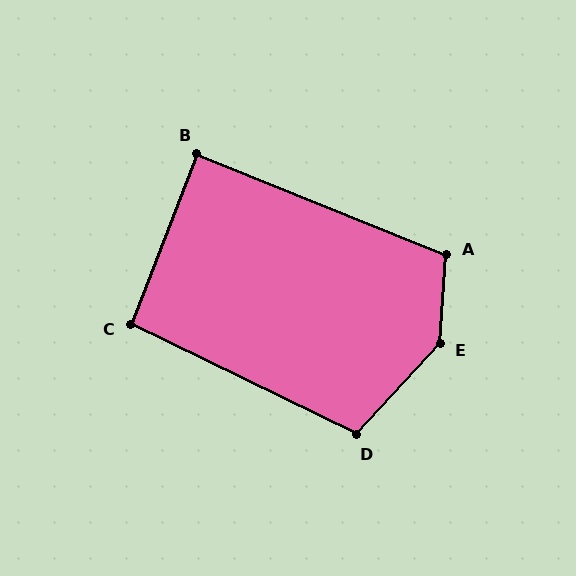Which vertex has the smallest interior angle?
B, at approximately 89 degrees.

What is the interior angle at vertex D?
Approximately 107 degrees (obtuse).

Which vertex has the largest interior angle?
E, at approximately 142 degrees.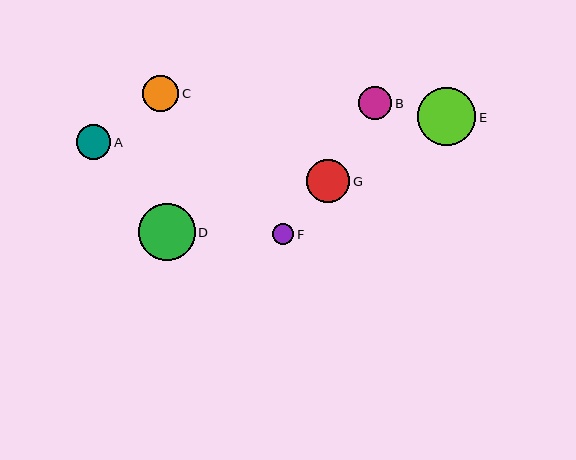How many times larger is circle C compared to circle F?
Circle C is approximately 1.7 times the size of circle F.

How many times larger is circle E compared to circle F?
Circle E is approximately 2.8 times the size of circle F.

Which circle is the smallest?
Circle F is the smallest with a size of approximately 21 pixels.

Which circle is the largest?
Circle E is the largest with a size of approximately 59 pixels.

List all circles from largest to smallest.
From largest to smallest: E, D, G, C, A, B, F.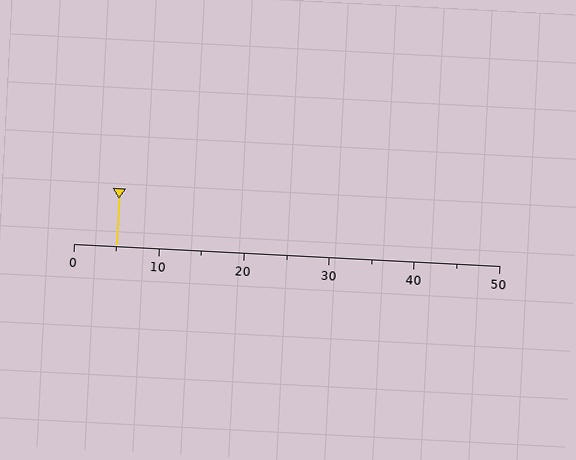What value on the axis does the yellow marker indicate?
The marker indicates approximately 5.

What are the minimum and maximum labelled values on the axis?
The axis runs from 0 to 50.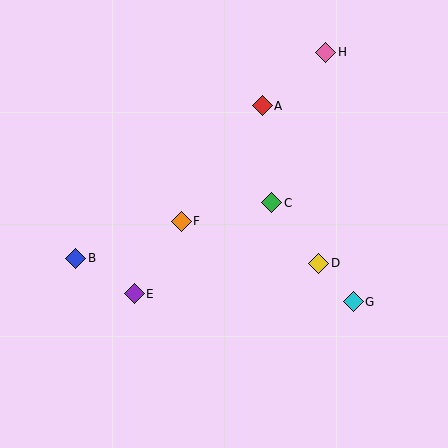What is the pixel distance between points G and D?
The distance between G and D is 52 pixels.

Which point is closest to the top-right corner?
Point H is closest to the top-right corner.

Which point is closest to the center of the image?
Point F at (181, 221) is closest to the center.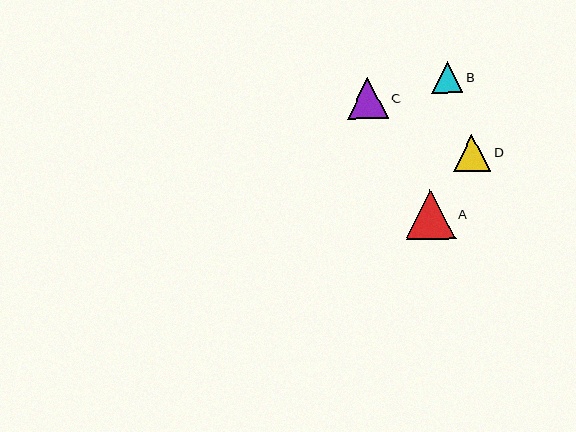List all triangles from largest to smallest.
From largest to smallest: A, C, D, B.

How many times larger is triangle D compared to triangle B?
Triangle D is approximately 1.2 times the size of triangle B.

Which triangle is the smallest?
Triangle B is the smallest with a size of approximately 31 pixels.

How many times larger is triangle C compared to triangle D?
Triangle C is approximately 1.1 times the size of triangle D.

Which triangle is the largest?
Triangle A is the largest with a size of approximately 50 pixels.